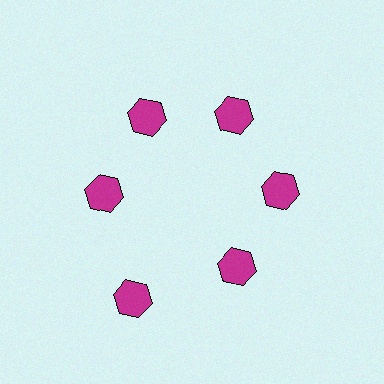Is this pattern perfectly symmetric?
No. The 6 magenta hexagons are arranged in a ring, but one element near the 7 o'clock position is pushed outward from the center, breaking the 6-fold rotational symmetry.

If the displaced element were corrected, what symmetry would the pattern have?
It would have 6-fold rotational symmetry — the pattern would map onto itself every 60 degrees.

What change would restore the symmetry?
The symmetry would be restored by moving it inward, back onto the ring so that all 6 hexagons sit at equal angles and equal distance from the center.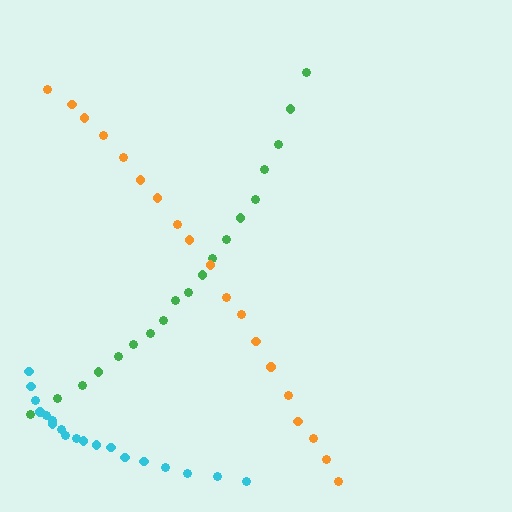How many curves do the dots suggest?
There are 3 distinct paths.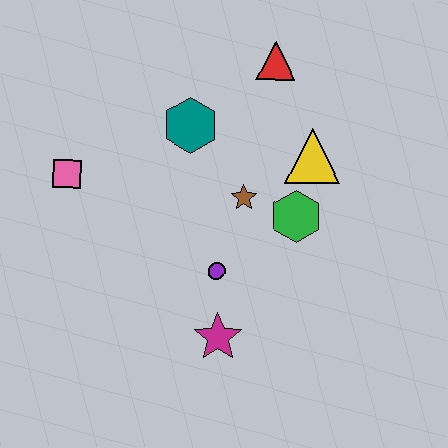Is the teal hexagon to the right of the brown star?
No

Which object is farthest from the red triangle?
The magenta star is farthest from the red triangle.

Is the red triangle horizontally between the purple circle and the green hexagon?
Yes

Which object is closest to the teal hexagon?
The brown star is closest to the teal hexagon.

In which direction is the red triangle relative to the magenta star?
The red triangle is above the magenta star.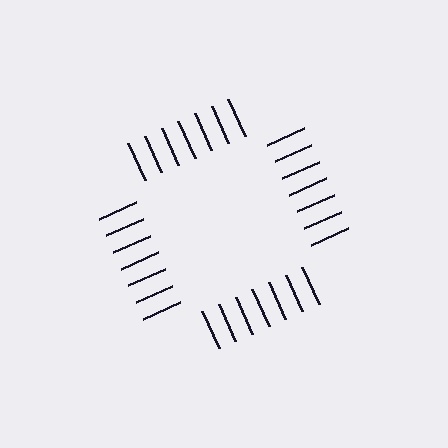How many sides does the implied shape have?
4 sides — the line-ends trace a square.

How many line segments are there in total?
28 — 7 along each of the 4 edges.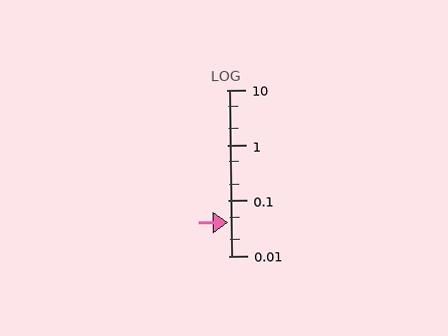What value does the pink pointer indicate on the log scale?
The pointer indicates approximately 0.04.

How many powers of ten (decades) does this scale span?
The scale spans 3 decades, from 0.01 to 10.